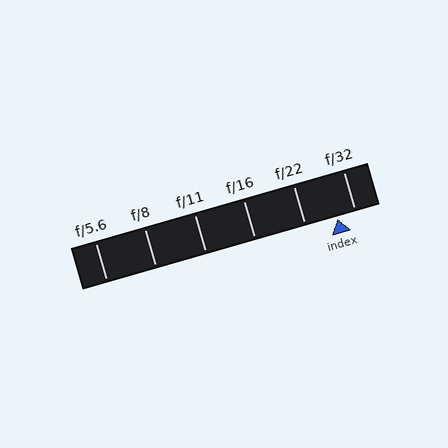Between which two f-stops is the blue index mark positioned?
The index mark is between f/22 and f/32.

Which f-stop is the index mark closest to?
The index mark is closest to f/32.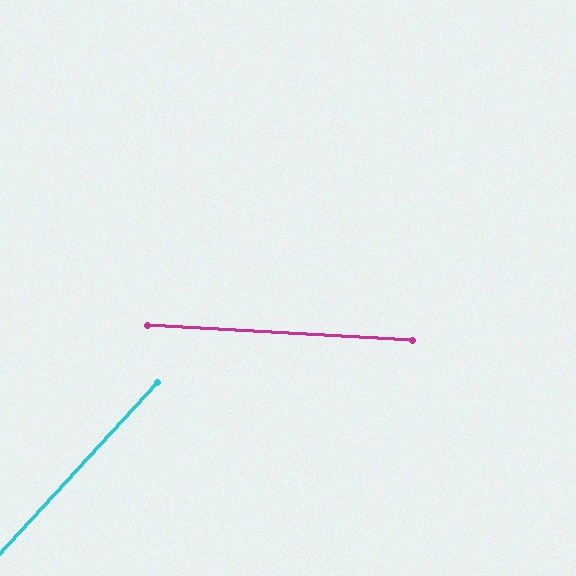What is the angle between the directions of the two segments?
Approximately 50 degrees.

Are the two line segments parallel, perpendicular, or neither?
Neither parallel nor perpendicular — they differ by about 50°.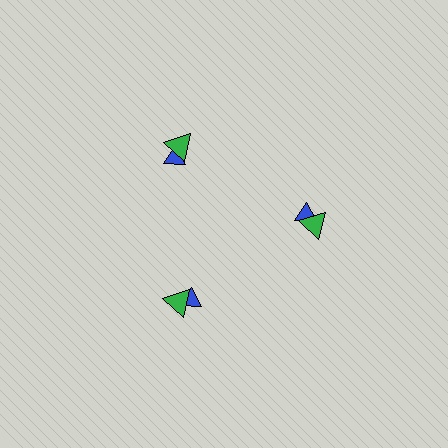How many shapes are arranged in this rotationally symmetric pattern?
There are 6 shapes, arranged in 3 groups of 2.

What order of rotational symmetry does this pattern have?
This pattern has 3-fold rotational symmetry.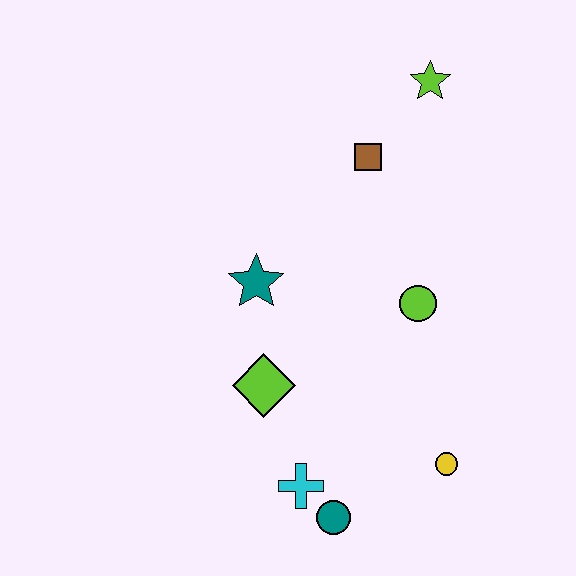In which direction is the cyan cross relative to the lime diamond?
The cyan cross is below the lime diamond.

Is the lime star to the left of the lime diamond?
No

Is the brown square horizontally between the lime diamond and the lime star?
Yes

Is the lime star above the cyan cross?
Yes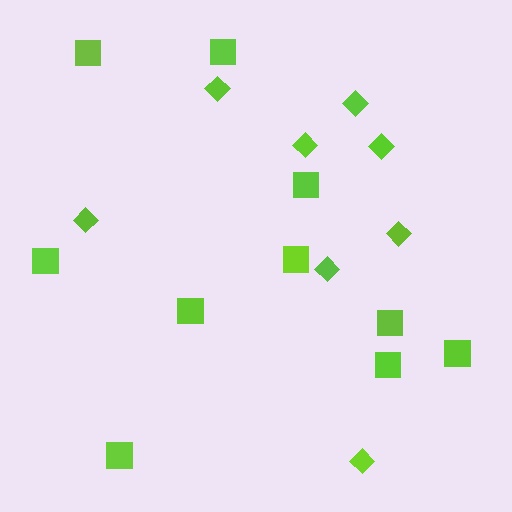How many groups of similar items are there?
There are 2 groups: one group of squares (10) and one group of diamonds (8).